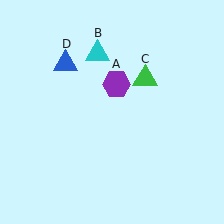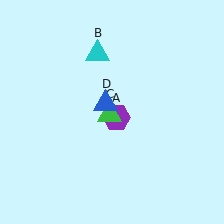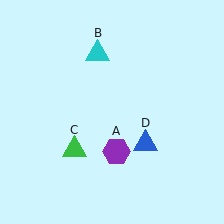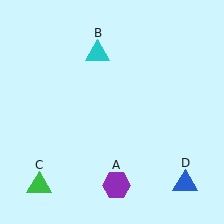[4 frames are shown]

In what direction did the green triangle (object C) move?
The green triangle (object C) moved down and to the left.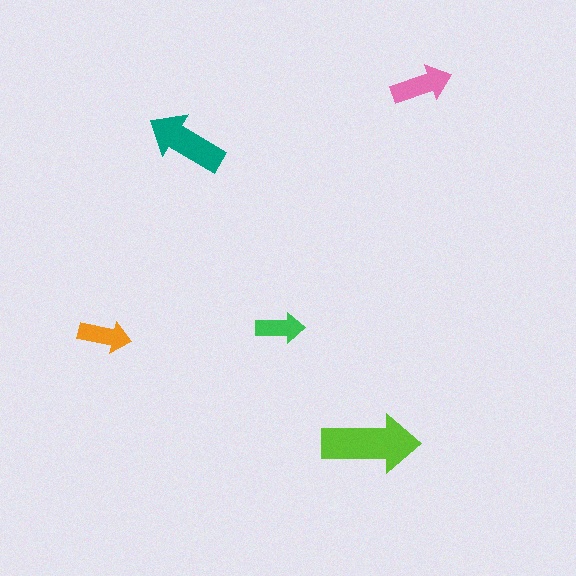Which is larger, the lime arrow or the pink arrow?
The lime one.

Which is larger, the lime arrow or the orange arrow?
The lime one.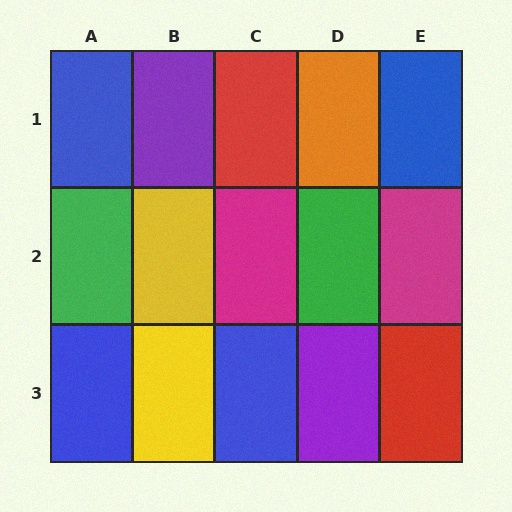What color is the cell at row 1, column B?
Purple.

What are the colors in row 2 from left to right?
Green, yellow, magenta, green, magenta.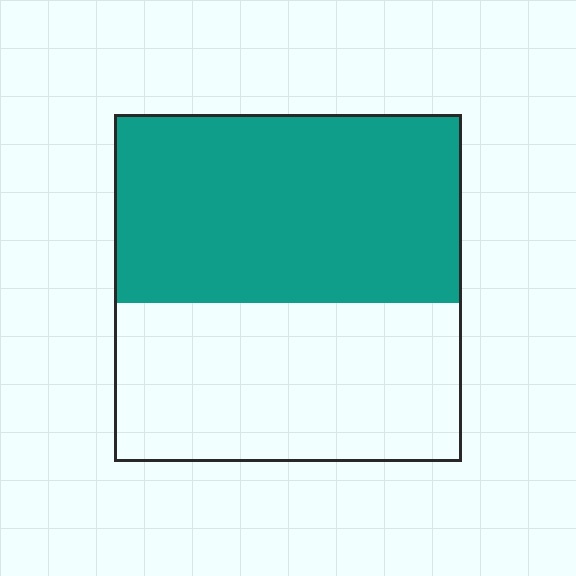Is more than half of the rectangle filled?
Yes.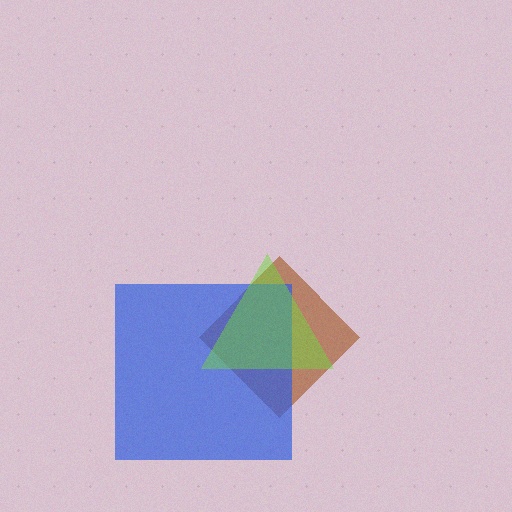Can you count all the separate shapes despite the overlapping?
Yes, there are 3 separate shapes.